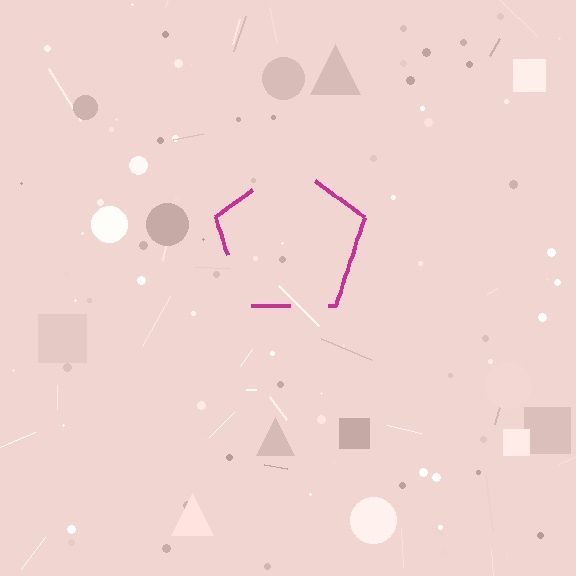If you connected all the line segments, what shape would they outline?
They would outline a pentagon.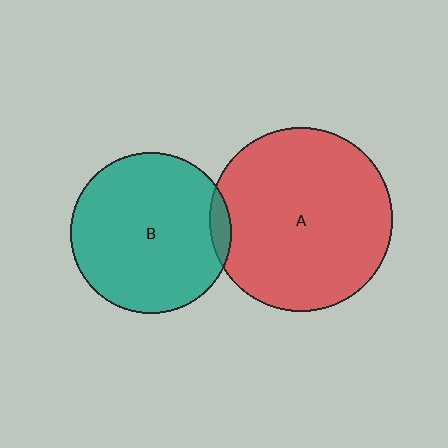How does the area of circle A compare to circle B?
Approximately 1.3 times.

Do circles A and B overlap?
Yes.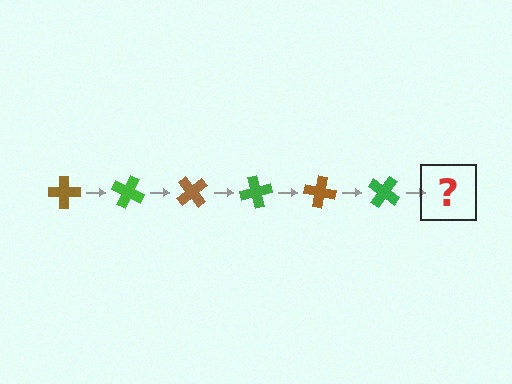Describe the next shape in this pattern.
It should be a brown cross, rotated 150 degrees from the start.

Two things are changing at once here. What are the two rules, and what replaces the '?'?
The two rules are that it rotates 25 degrees each step and the color cycles through brown and green. The '?' should be a brown cross, rotated 150 degrees from the start.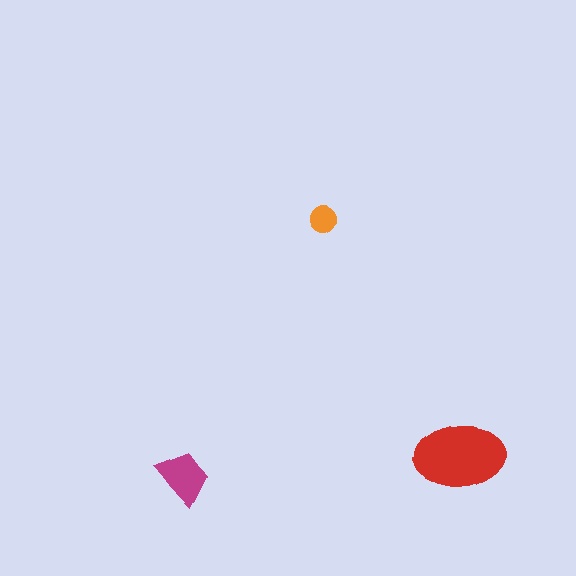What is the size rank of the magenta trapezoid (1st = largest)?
2nd.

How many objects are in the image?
There are 3 objects in the image.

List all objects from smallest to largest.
The orange circle, the magenta trapezoid, the red ellipse.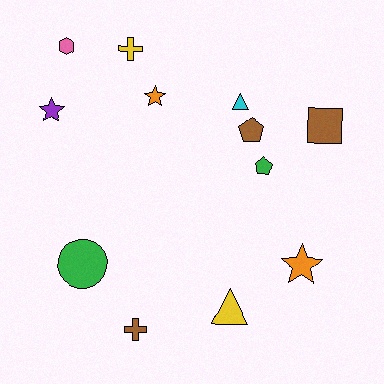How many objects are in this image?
There are 12 objects.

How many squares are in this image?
There is 1 square.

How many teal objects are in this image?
There are no teal objects.